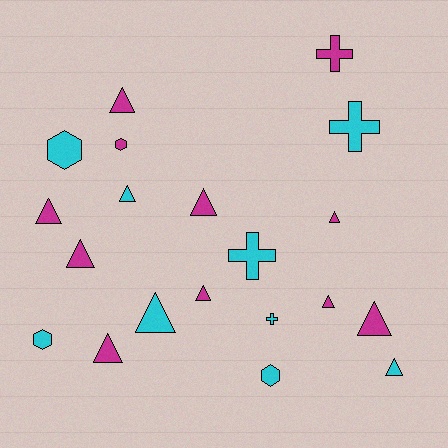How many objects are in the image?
There are 20 objects.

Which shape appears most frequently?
Triangle, with 12 objects.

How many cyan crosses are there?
There are 3 cyan crosses.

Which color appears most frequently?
Magenta, with 11 objects.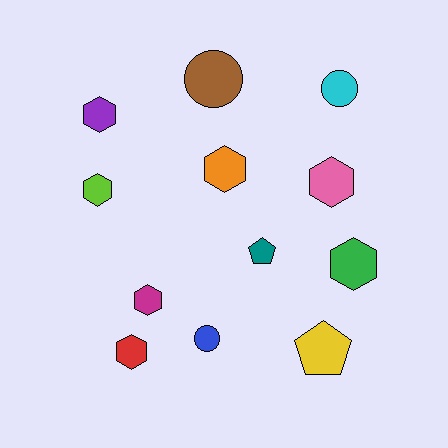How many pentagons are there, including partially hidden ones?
There are 2 pentagons.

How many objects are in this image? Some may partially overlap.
There are 12 objects.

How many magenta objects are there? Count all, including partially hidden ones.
There is 1 magenta object.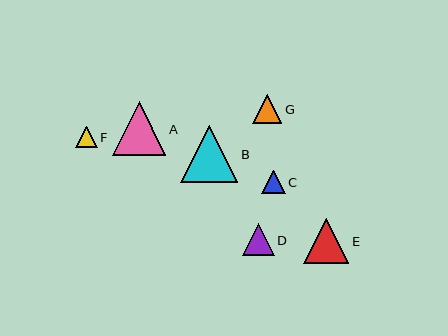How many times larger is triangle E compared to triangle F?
Triangle E is approximately 2.1 times the size of triangle F.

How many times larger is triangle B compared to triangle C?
Triangle B is approximately 2.4 times the size of triangle C.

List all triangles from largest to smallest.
From largest to smallest: B, A, E, D, G, C, F.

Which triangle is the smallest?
Triangle F is the smallest with a size of approximately 21 pixels.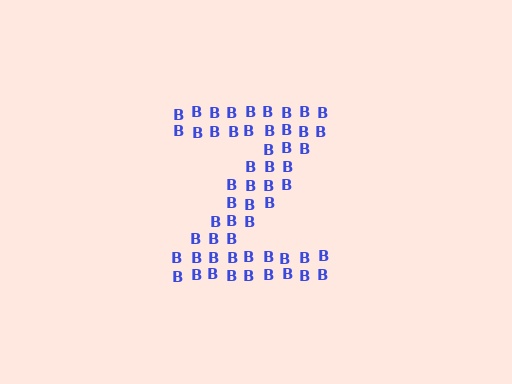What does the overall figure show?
The overall figure shows the letter Z.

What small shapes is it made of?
It is made of small letter B's.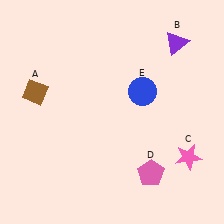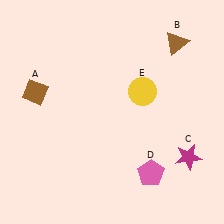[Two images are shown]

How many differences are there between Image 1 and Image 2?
There are 3 differences between the two images.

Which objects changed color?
B changed from purple to brown. C changed from pink to magenta. E changed from blue to yellow.